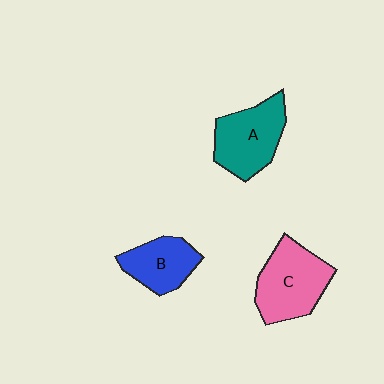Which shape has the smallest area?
Shape B (blue).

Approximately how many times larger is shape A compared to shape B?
Approximately 1.3 times.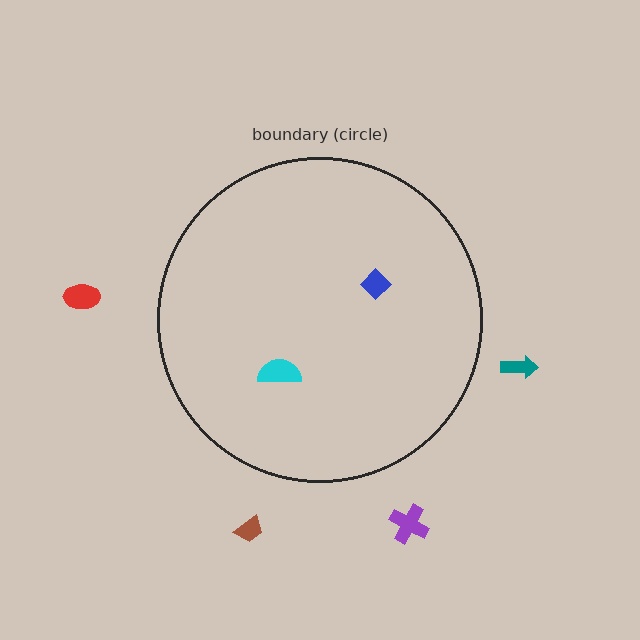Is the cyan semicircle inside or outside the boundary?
Inside.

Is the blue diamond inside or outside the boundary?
Inside.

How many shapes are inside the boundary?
2 inside, 4 outside.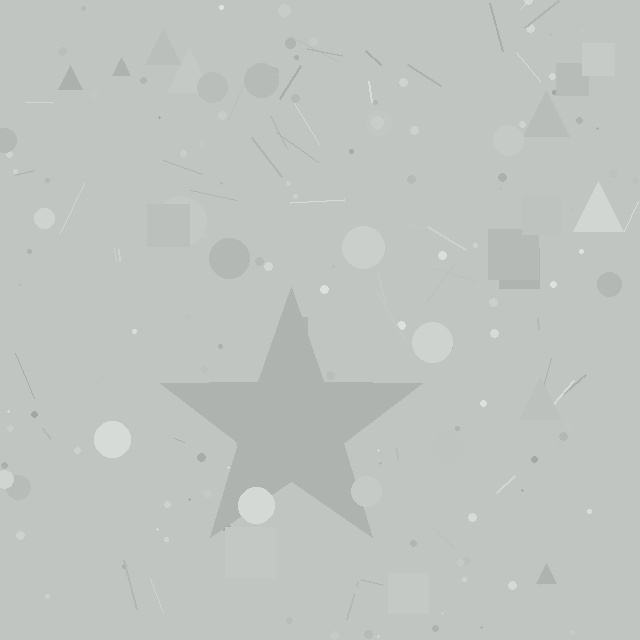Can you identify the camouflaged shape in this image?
The camouflaged shape is a star.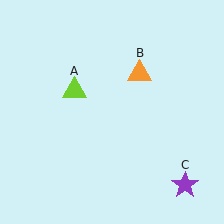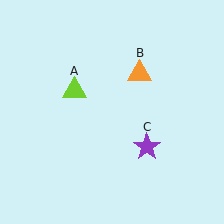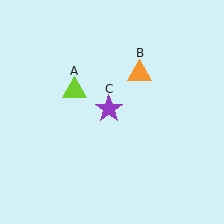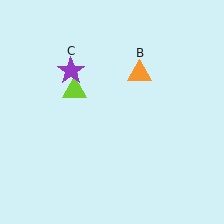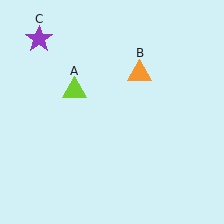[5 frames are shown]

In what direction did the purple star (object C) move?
The purple star (object C) moved up and to the left.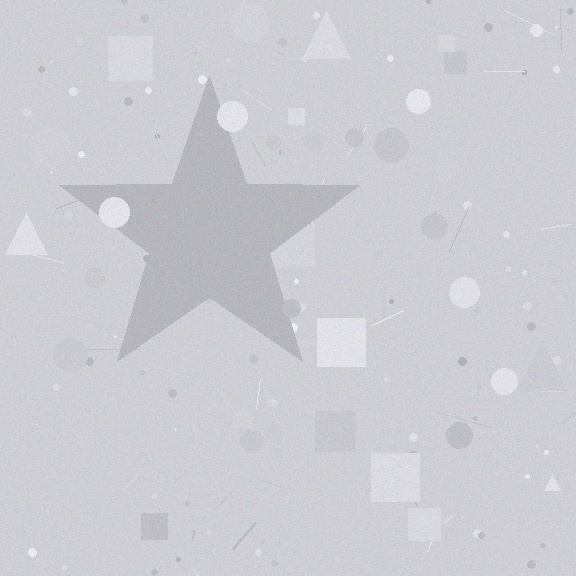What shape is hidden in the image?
A star is hidden in the image.